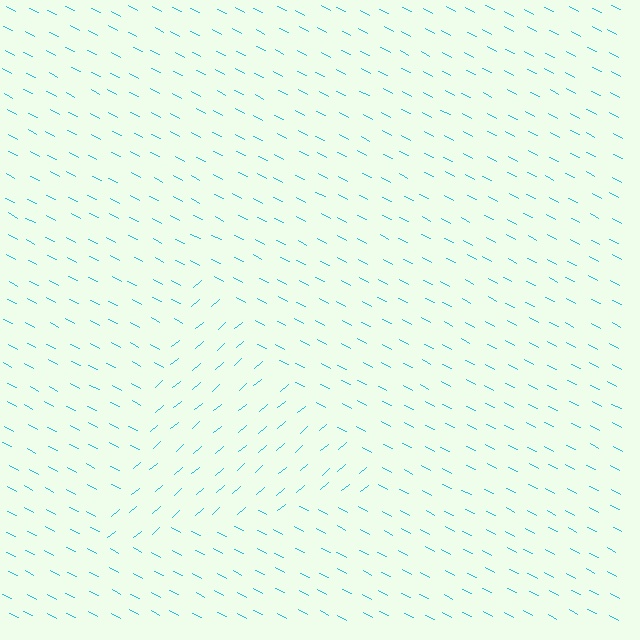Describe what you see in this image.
The image is filled with small cyan line segments. A triangle region in the image has lines oriented differently from the surrounding lines, creating a visible texture boundary.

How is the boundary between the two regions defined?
The boundary is defined purely by a change in line orientation (approximately 68 degrees difference). All lines are the same color and thickness.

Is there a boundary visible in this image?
Yes, there is a texture boundary formed by a change in line orientation.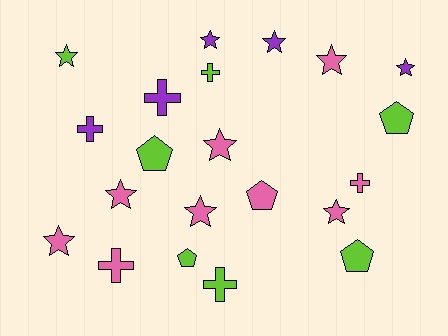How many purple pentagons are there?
There are no purple pentagons.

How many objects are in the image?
There are 21 objects.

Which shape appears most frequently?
Star, with 10 objects.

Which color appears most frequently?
Pink, with 9 objects.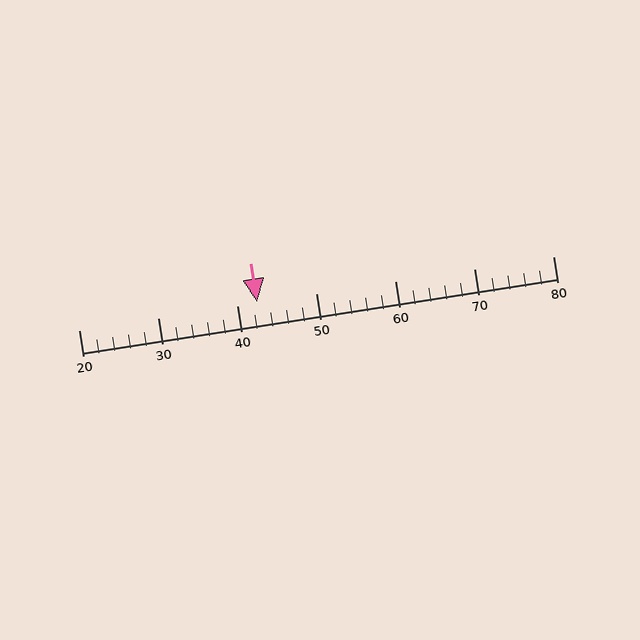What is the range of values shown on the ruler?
The ruler shows values from 20 to 80.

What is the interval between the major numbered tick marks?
The major tick marks are spaced 10 units apart.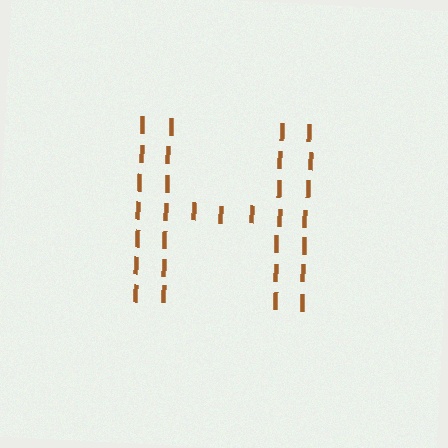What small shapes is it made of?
It is made of small letter I's.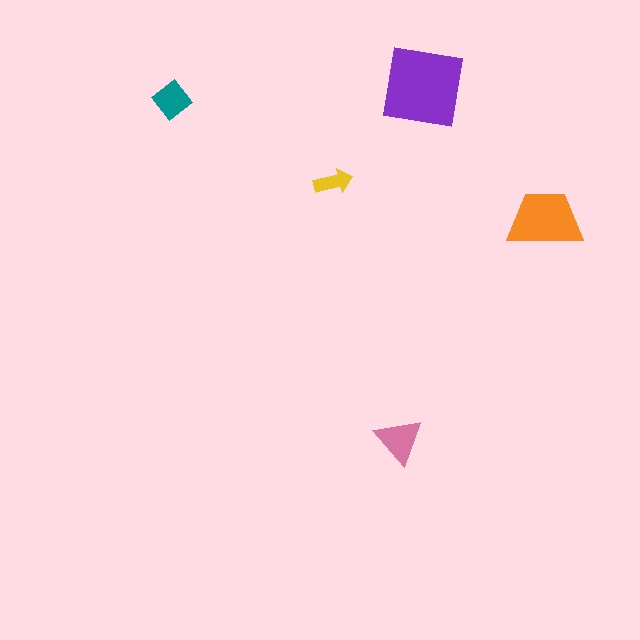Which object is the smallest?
The yellow arrow.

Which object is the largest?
The purple square.